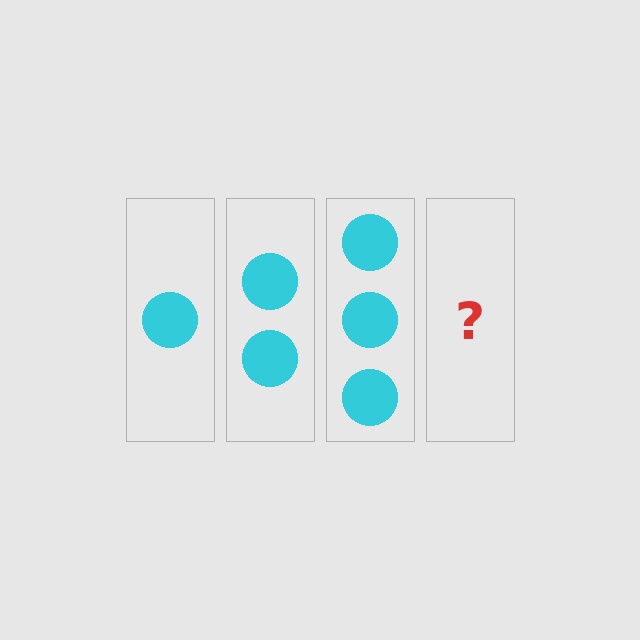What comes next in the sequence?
The next element should be 4 circles.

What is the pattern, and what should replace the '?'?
The pattern is that each step adds one more circle. The '?' should be 4 circles.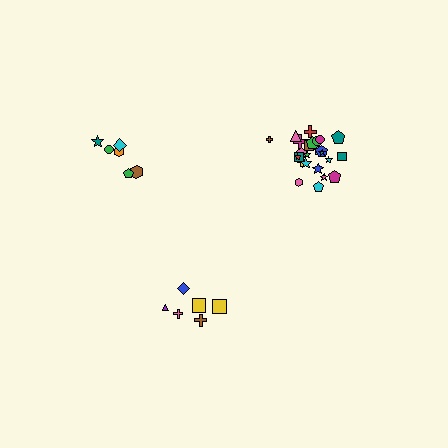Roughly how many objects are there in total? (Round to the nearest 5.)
Roughly 35 objects in total.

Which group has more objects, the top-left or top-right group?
The top-right group.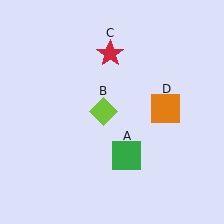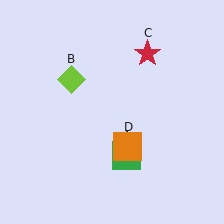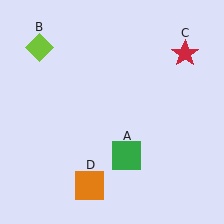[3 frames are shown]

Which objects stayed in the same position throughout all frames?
Green square (object A) remained stationary.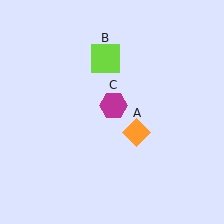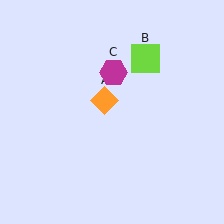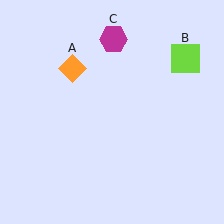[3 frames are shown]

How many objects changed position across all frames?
3 objects changed position: orange diamond (object A), lime square (object B), magenta hexagon (object C).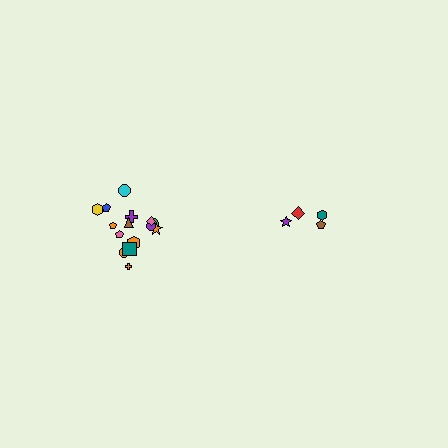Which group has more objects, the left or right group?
The left group.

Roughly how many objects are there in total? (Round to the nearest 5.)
Roughly 20 objects in total.